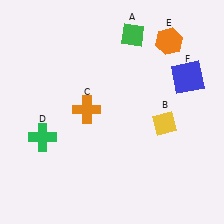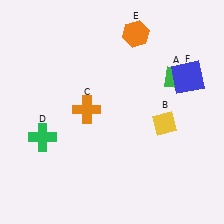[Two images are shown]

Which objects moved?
The objects that moved are: the green diamond (A), the orange hexagon (E).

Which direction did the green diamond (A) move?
The green diamond (A) moved right.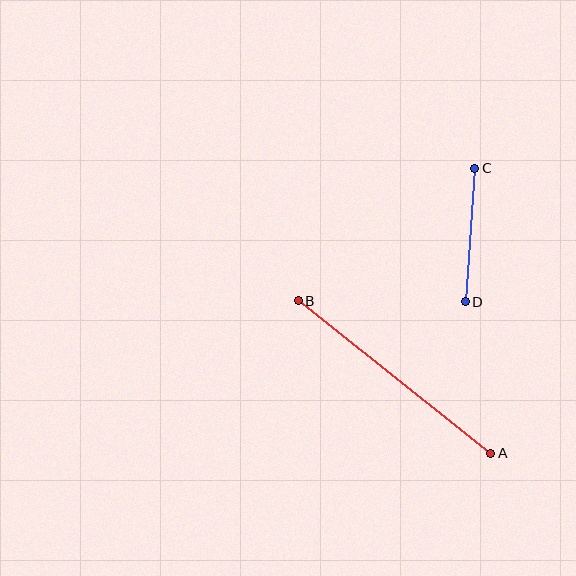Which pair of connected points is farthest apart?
Points A and B are farthest apart.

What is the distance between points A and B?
The distance is approximately 246 pixels.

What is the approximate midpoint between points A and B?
The midpoint is at approximately (395, 377) pixels.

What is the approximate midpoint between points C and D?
The midpoint is at approximately (470, 235) pixels.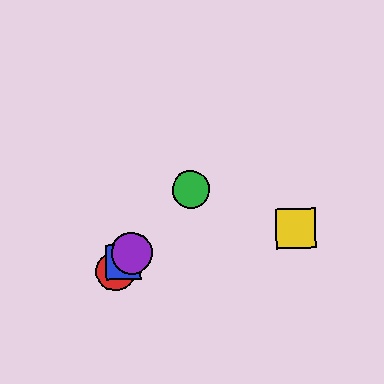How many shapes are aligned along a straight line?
4 shapes (the red circle, the blue square, the green circle, the purple circle) are aligned along a straight line.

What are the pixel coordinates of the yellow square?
The yellow square is at (295, 229).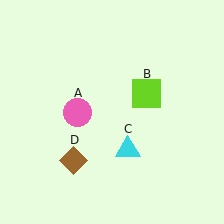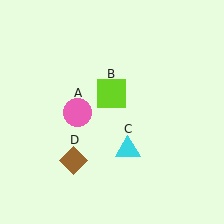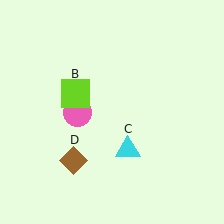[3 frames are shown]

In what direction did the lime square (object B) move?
The lime square (object B) moved left.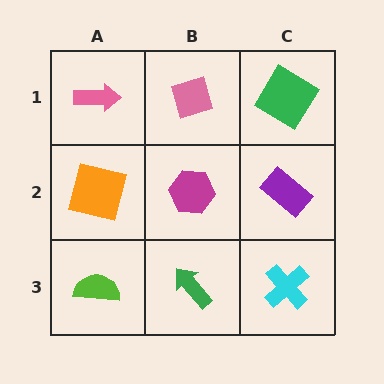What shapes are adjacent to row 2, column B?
A pink diamond (row 1, column B), a green arrow (row 3, column B), an orange square (row 2, column A), a purple rectangle (row 2, column C).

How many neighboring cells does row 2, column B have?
4.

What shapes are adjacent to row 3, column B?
A magenta hexagon (row 2, column B), a lime semicircle (row 3, column A), a cyan cross (row 3, column C).